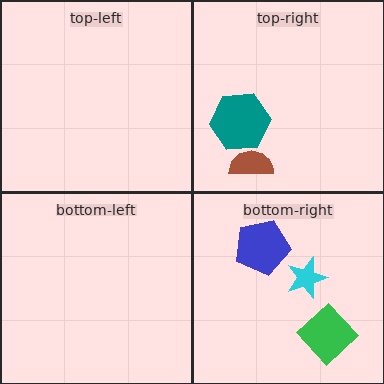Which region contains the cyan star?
The bottom-right region.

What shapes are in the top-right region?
The teal hexagon, the brown semicircle.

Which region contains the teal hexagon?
The top-right region.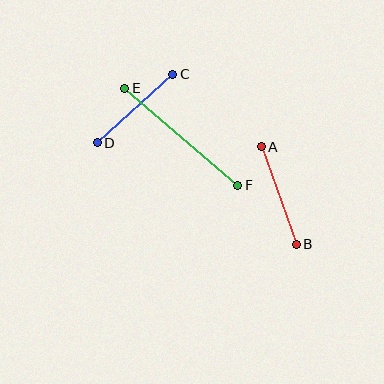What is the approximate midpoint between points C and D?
The midpoint is at approximately (135, 108) pixels.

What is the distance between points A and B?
The distance is approximately 104 pixels.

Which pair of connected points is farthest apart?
Points E and F are farthest apart.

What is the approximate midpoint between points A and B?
The midpoint is at approximately (279, 195) pixels.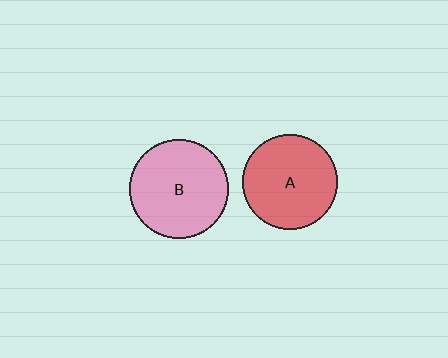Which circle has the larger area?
Circle B (pink).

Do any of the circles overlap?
No, none of the circles overlap.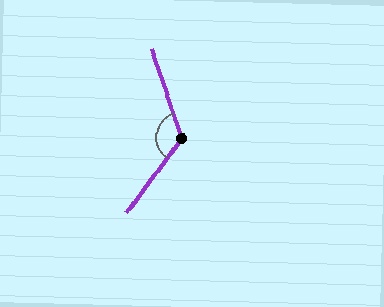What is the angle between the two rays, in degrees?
Approximately 125 degrees.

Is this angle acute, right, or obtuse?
It is obtuse.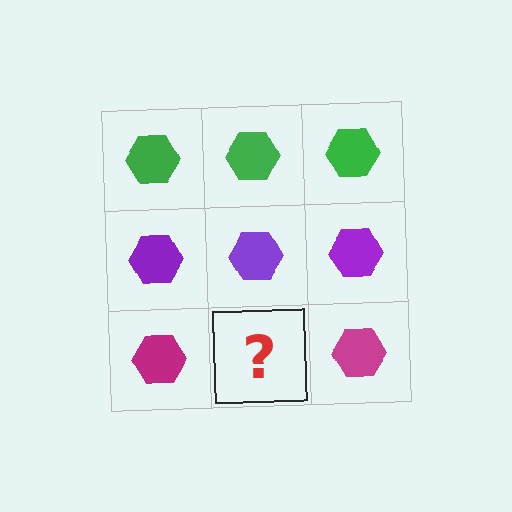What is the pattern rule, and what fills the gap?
The rule is that each row has a consistent color. The gap should be filled with a magenta hexagon.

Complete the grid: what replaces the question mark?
The question mark should be replaced with a magenta hexagon.